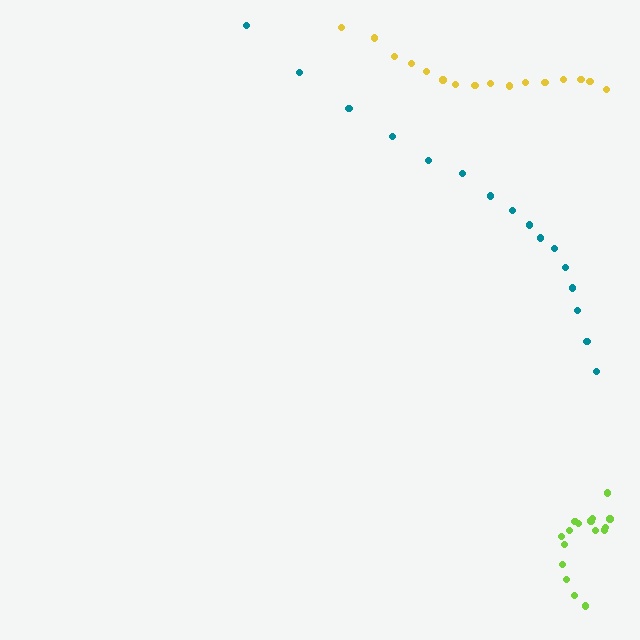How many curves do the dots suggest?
There are 3 distinct paths.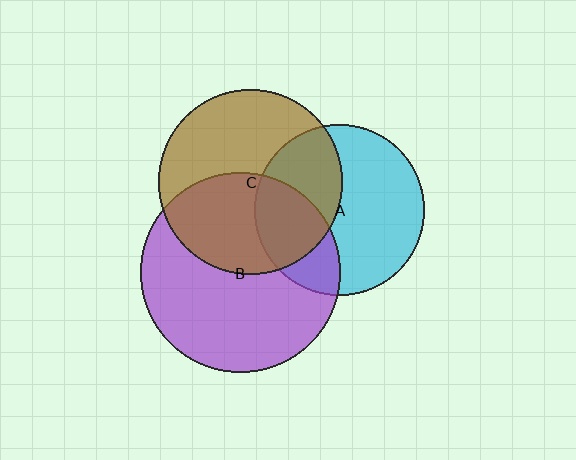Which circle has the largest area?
Circle B (purple).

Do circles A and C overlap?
Yes.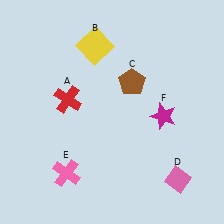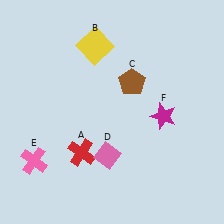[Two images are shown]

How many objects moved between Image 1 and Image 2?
3 objects moved between the two images.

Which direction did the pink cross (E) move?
The pink cross (E) moved left.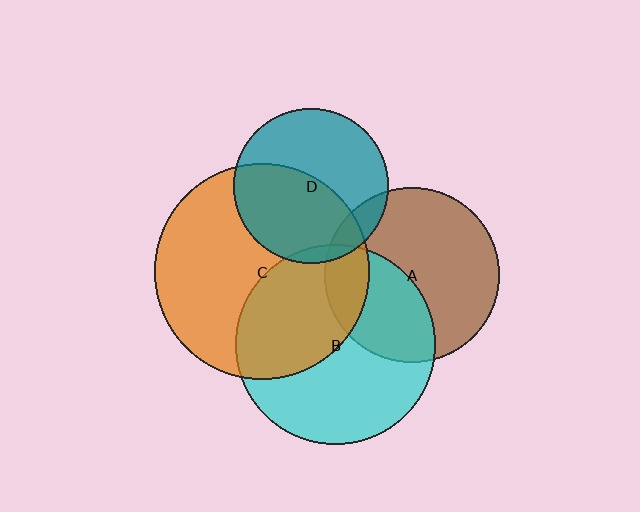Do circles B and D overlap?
Yes.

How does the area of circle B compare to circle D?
Approximately 1.7 times.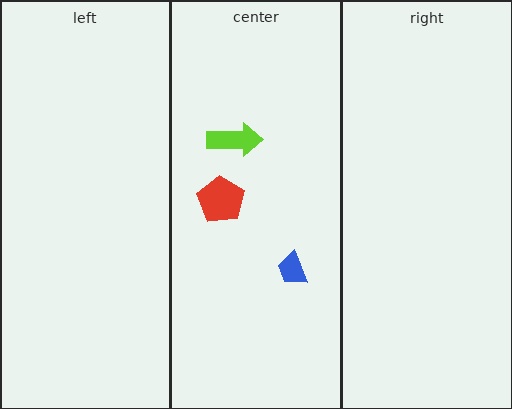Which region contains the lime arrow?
The center region.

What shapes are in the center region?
The red pentagon, the lime arrow, the blue trapezoid.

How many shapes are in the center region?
3.